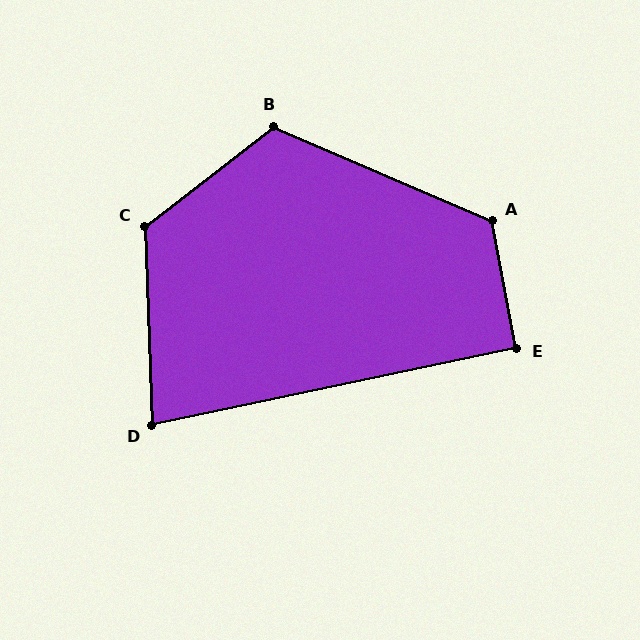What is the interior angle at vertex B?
Approximately 119 degrees (obtuse).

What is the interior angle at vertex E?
Approximately 91 degrees (approximately right).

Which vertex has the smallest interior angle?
D, at approximately 80 degrees.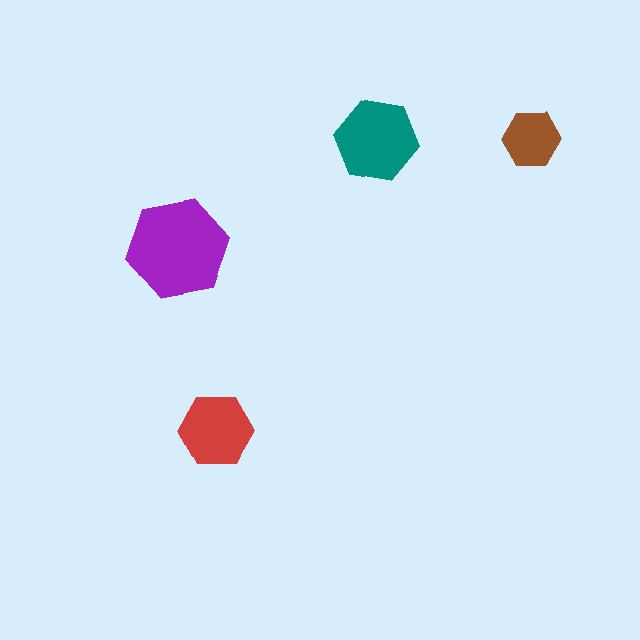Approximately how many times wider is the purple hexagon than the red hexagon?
About 1.5 times wider.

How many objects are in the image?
There are 4 objects in the image.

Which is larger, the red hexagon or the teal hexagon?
The teal one.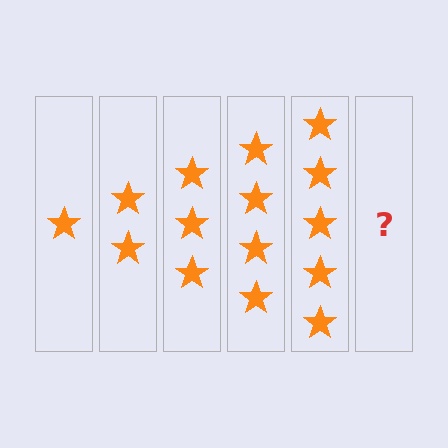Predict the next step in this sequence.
The next step is 6 stars.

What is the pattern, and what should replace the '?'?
The pattern is that each step adds one more star. The '?' should be 6 stars.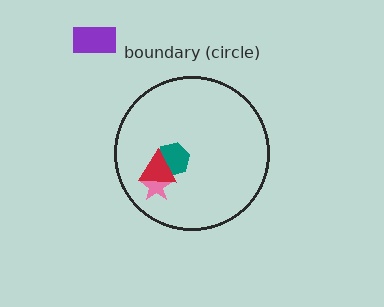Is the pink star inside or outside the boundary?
Inside.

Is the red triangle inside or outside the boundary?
Inside.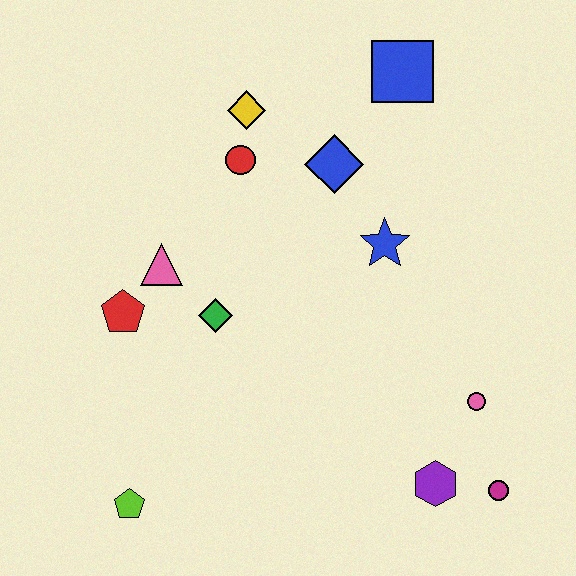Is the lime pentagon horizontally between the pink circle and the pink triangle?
No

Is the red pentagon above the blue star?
No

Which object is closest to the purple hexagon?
The magenta circle is closest to the purple hexagon.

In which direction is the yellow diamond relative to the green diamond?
The yellow diamond is above the green diamond.